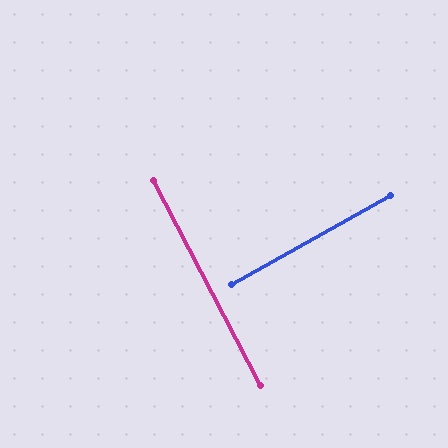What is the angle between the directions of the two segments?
Approximately 88 degrees.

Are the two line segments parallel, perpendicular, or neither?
Perpendicular — they meet at approximately 88°.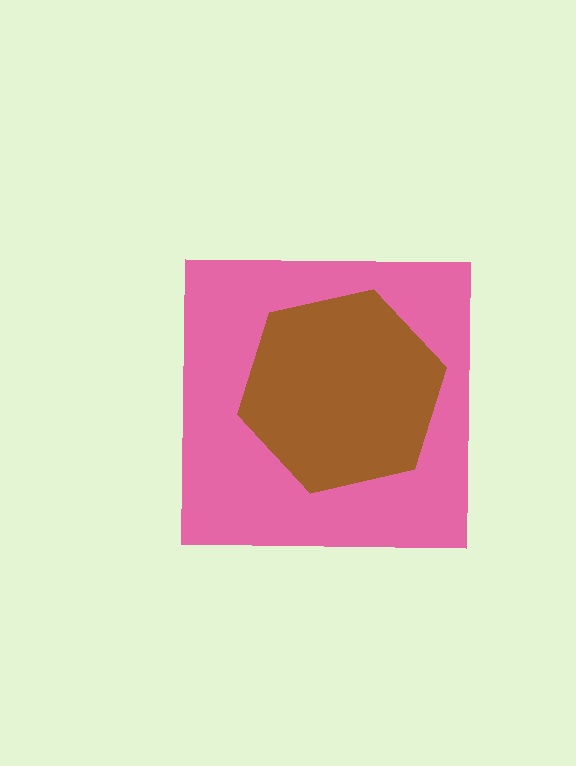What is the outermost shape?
The pink square.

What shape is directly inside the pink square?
The brown hexagon.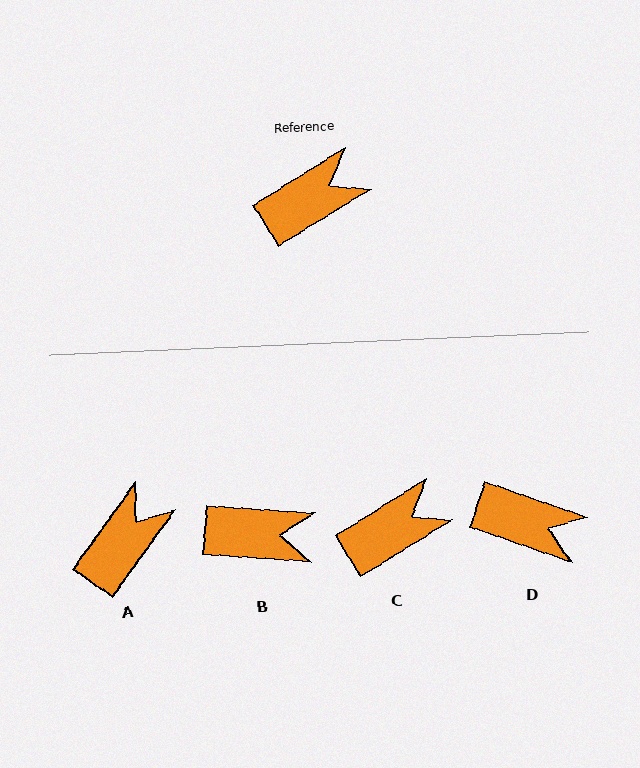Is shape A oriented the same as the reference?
No, it is off by about 22 degrees.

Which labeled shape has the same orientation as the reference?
C.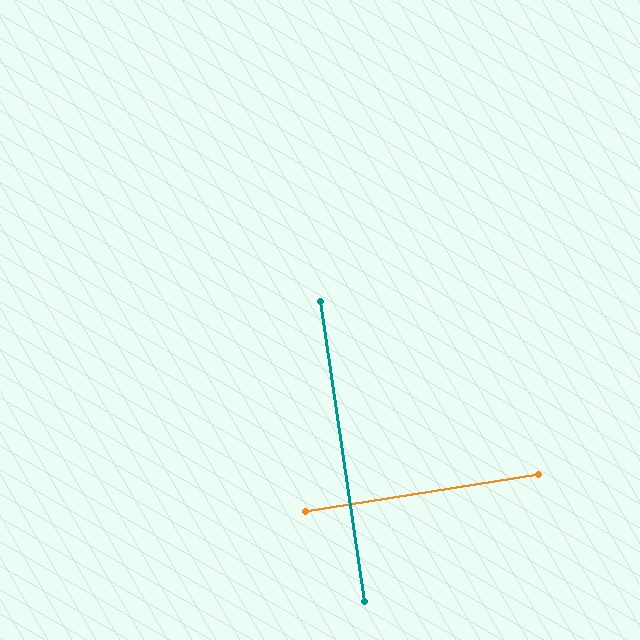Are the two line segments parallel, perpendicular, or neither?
Perpendicular — they meet at approximately 89°.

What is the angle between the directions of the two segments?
Approximately 89 degrees.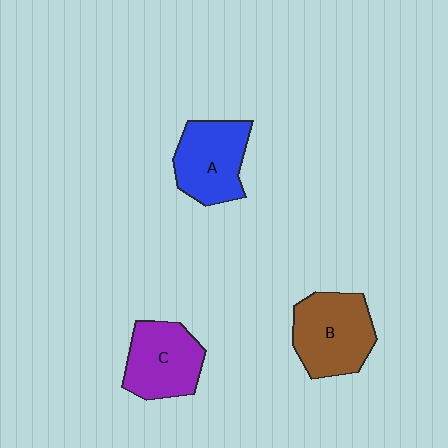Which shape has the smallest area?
Shape C (purple).